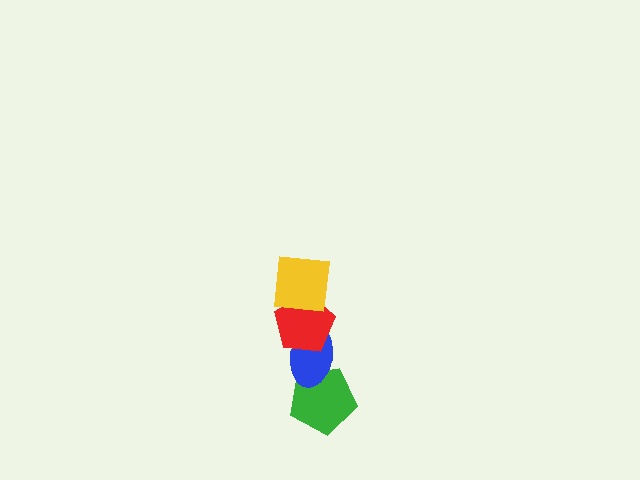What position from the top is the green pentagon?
The green pentagon is 4th from the top.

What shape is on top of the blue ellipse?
The red pentagon is on top of the blue ellipse.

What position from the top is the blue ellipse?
The blue ellipse is 3rd from the top.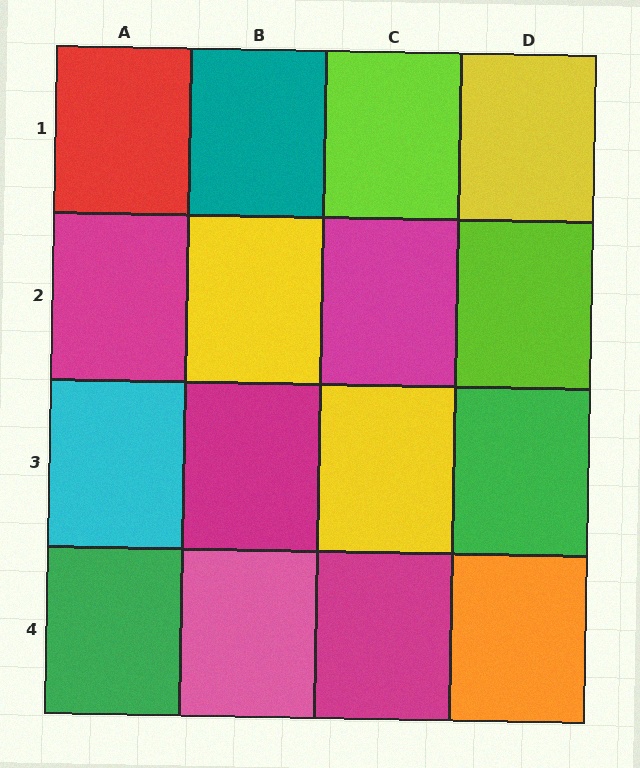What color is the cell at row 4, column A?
Green.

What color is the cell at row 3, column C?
Yellow.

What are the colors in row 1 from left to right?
Red, teal, lime, yellow.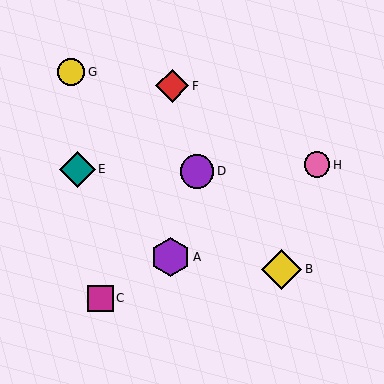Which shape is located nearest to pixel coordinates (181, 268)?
The purple hexagon (labeled A) at (170, 257) is nearest to that location.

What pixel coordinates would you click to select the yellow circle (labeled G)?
Click at (71, 72) to select the yellow circle G.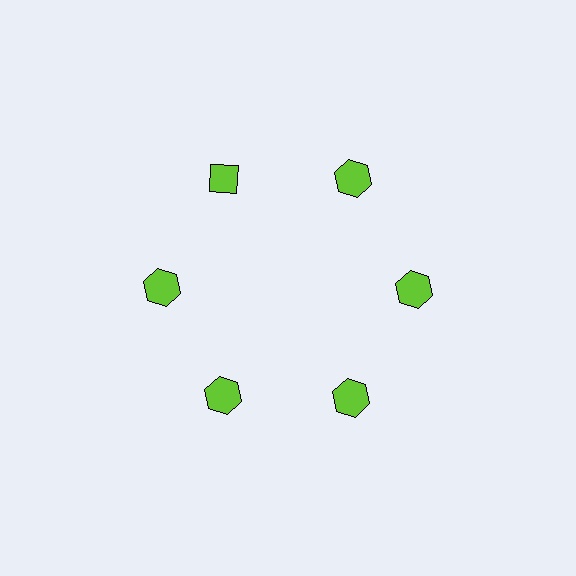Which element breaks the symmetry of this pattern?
The lime diamond at roughly the 11 o'clock position breaks the symmetry. All other shapes are lime hexagons.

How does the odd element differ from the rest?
It has a different shape: diamond instead of hexagon.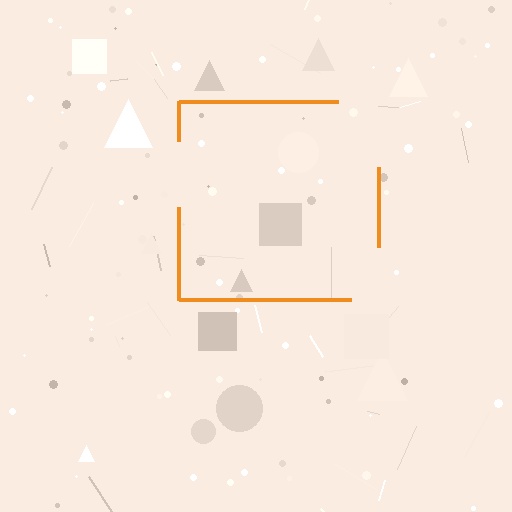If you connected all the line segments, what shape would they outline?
They would outline a square.